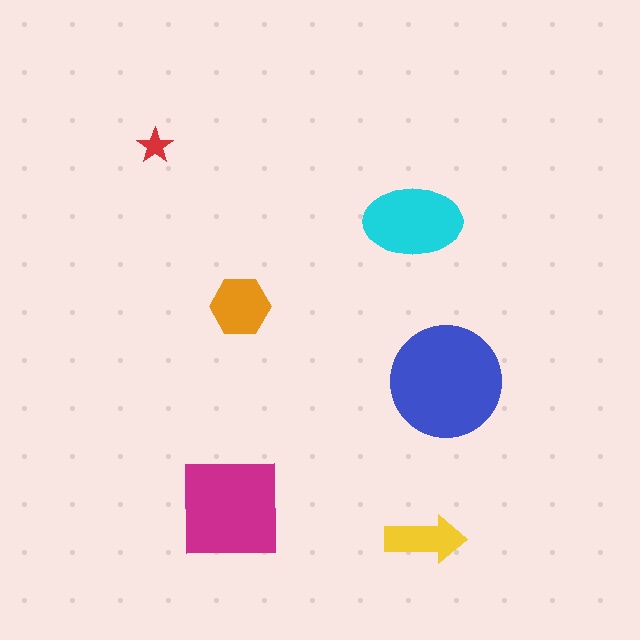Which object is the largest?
The blue circle.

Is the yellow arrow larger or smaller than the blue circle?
Smaller.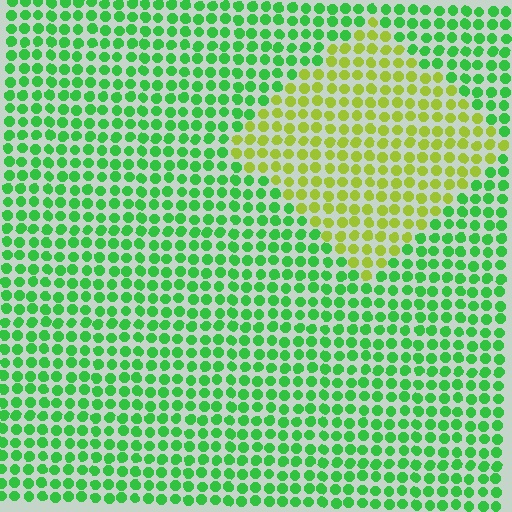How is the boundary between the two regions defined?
The boundary is defined purely by a slight shift in hue (about 50 degrees). Spacing, size, and orientation are identical on both sides.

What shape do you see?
I see a diamond.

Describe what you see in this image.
The image is filled with small green elements in a uniform arrangement. A diamond-shaped region is visible where the elements are tinted to a slightly different hue, forming a subtle color boundary.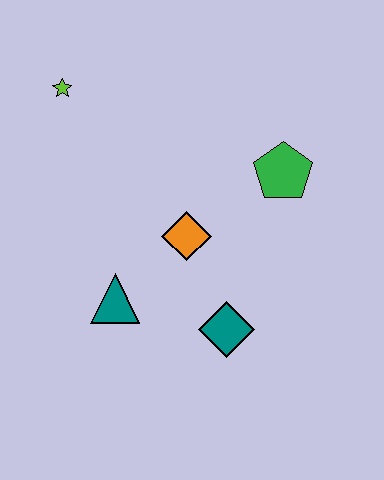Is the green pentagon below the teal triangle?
No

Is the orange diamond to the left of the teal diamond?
Yes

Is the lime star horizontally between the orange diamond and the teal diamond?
No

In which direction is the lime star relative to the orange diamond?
The lime star is above the orange diamond.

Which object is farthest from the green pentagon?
The lime star is farthest from the green pentagon.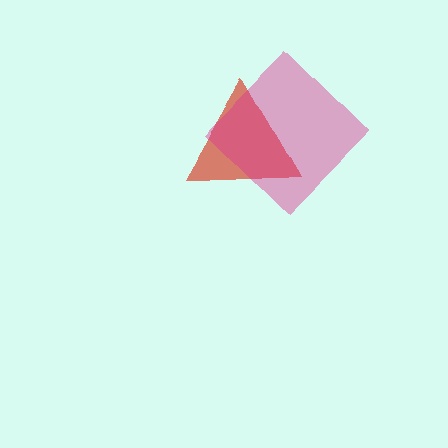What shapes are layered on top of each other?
The layered shapes are: a red triangle, a magenta diamond.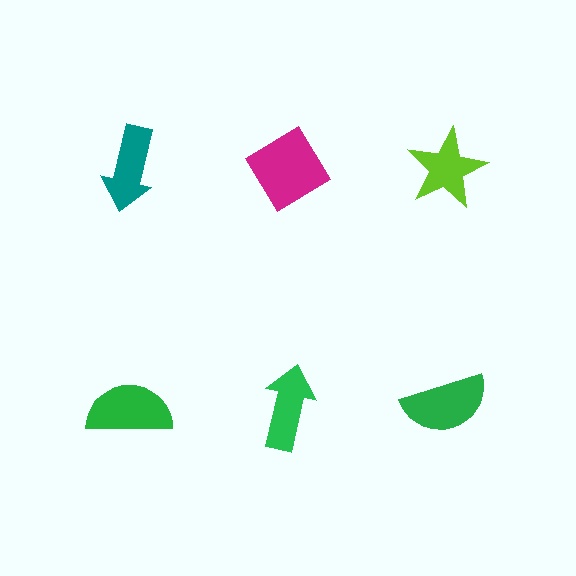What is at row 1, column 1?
A teal arrow.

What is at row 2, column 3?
A green semicircle.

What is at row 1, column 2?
A magenta diamond.